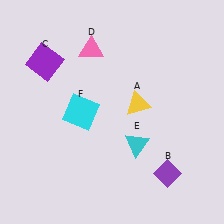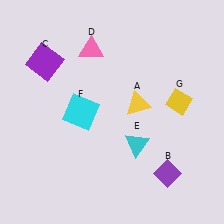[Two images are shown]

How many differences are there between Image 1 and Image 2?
There is 1 difference between the two images.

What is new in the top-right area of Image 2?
A yellow diamond (G) was added in the top-right area of Image 2.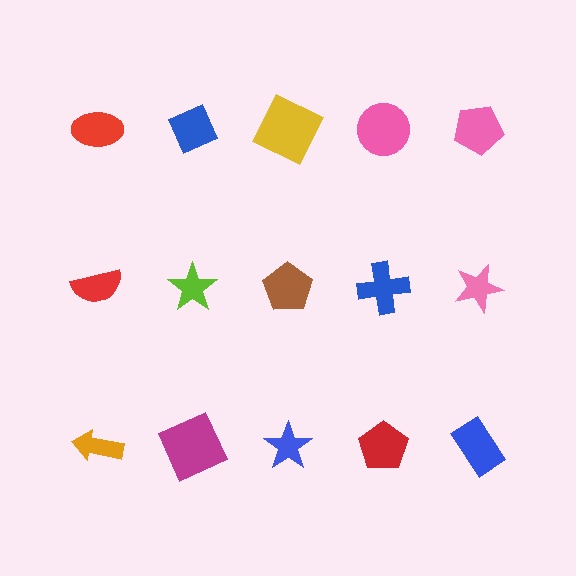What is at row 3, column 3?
A blue star.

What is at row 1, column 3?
A yellow square.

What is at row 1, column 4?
A pink circle.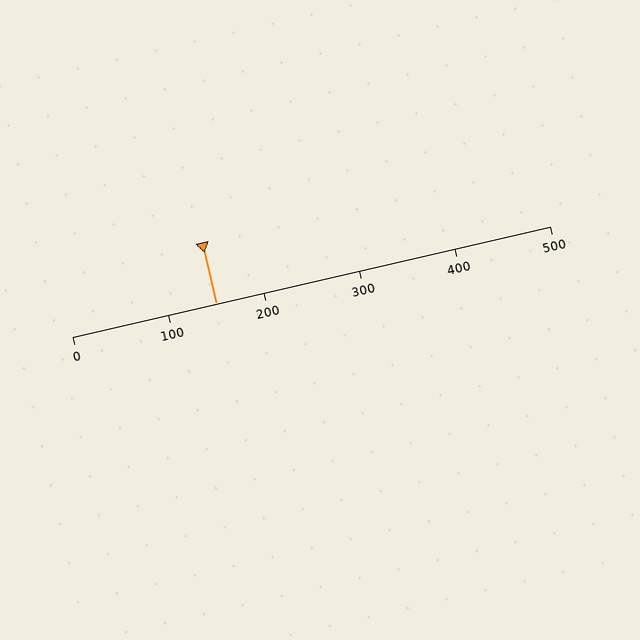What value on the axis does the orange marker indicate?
The marker indicates approximately 150.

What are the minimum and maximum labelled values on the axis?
The axis runs from 0 to 500.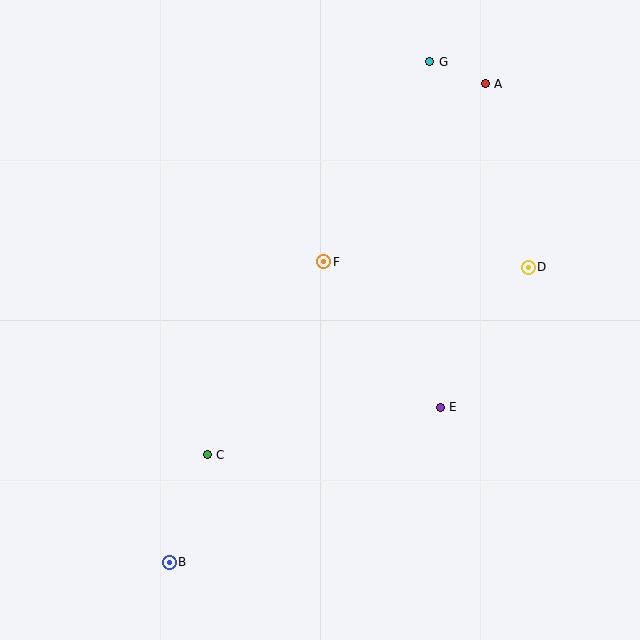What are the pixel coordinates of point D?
Point D is at (528, 267).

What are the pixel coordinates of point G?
Point G is at (430, 62).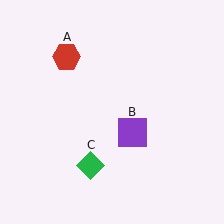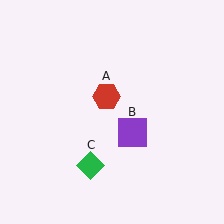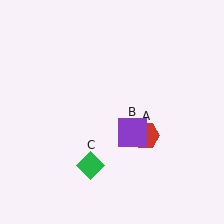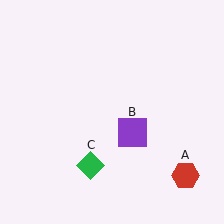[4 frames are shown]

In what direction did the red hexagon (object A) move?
The red hexagon (object A) moved down and to the right.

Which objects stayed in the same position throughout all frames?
Purple square (object B) and green diamond (object C) remained stationary.